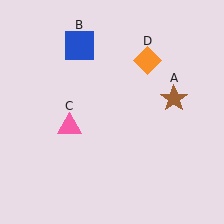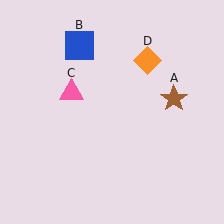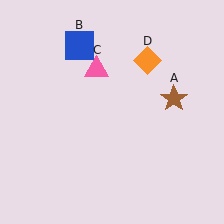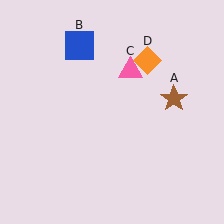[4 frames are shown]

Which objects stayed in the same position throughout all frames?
Brown star (object A) and blue square (object B) and orange diamond (object D) remained stationary.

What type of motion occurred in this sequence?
The pink triangle (object C) rotated clockwise around the center of the scene.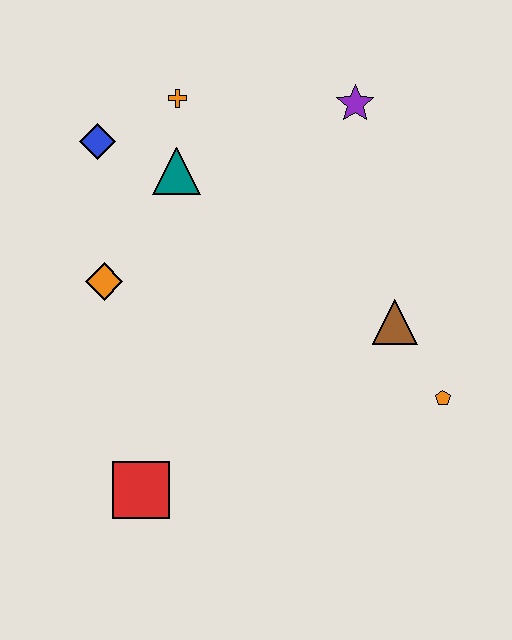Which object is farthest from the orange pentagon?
The blue diamond is farthest from the orange pentagon.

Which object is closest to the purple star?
The orange cross is closest to the purple star.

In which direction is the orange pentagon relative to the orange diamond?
The orange pentagon is to the right of the orange diamond.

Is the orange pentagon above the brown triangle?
No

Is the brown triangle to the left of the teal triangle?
No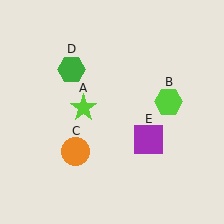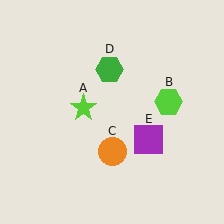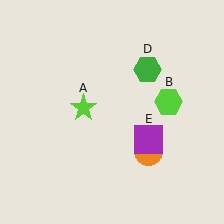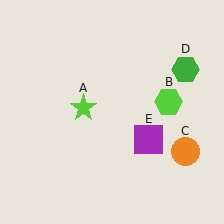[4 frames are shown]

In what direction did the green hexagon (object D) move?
The green hexagon (object D) moved right.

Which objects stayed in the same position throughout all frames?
Lime star (object A) and lime hexagon (object B) and purple square (object E) remained stationary.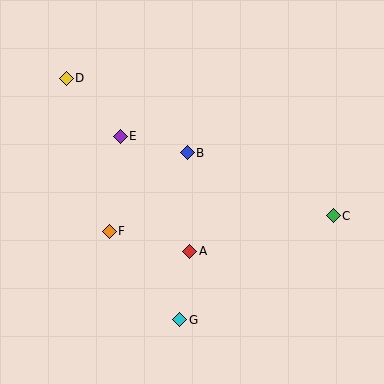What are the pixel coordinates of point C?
Point C is at (333, 216).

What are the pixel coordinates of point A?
Point A is at (190, 251).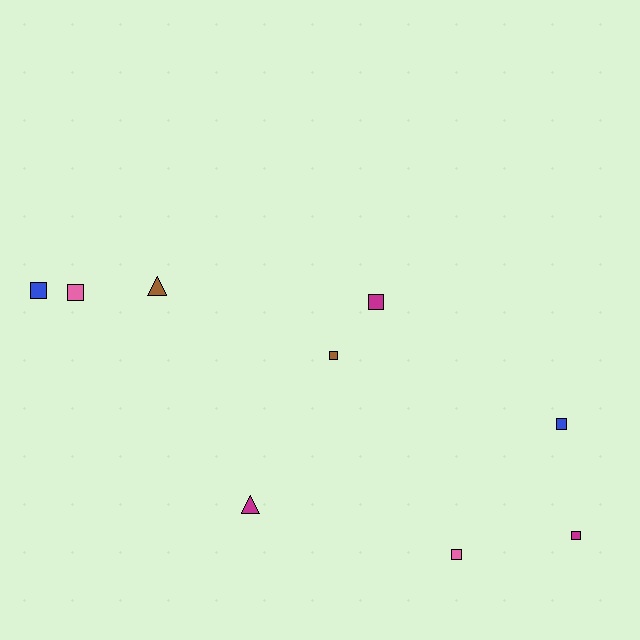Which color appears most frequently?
Magenta, with 3 objects.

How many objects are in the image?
There are 9 objects.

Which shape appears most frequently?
Square, with 7 objects.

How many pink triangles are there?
There are no pink triangles.